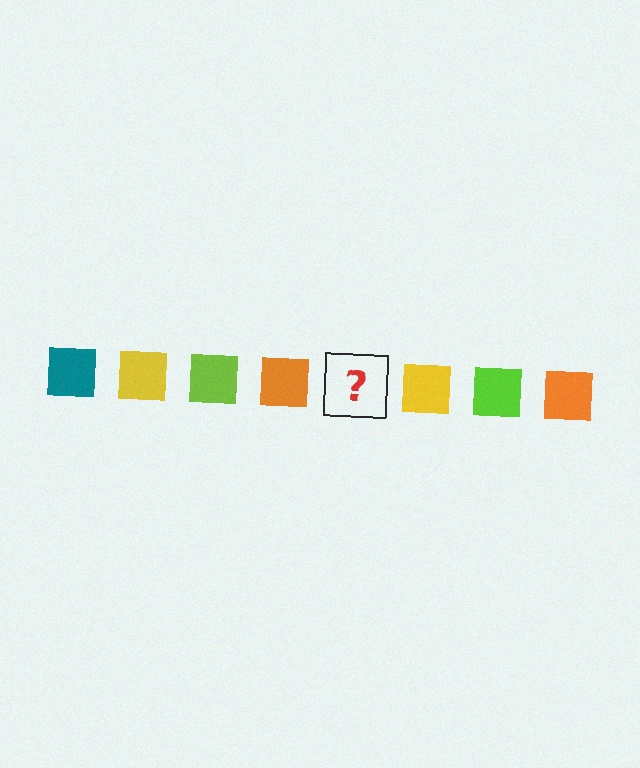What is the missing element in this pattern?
The missing element is a teal square.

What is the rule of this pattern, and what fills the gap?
The rule is that the pattern cycles through teal, yellow, lime, orange squares. The gap should be filled with a teal square.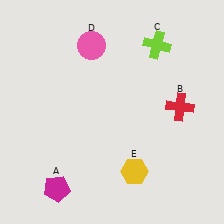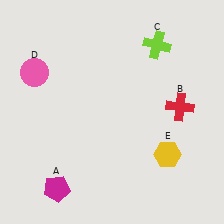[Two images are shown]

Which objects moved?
The objects that moved are: the pink circle (D), the yellow hexagon (E).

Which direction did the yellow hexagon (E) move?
The yellow hexagon (E) moved right.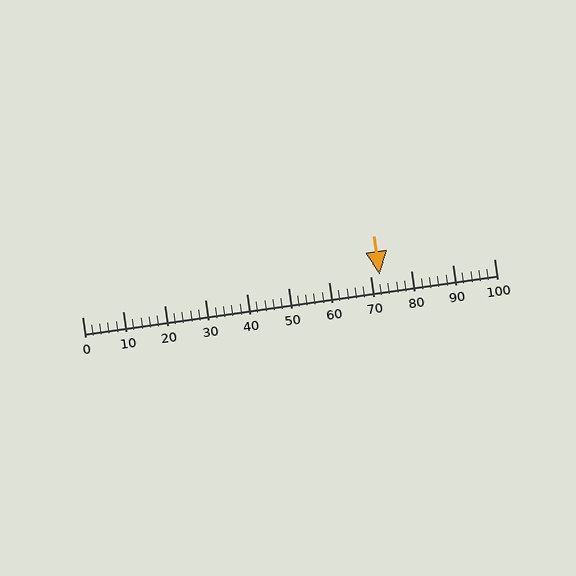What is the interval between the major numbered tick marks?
The major tick marks are spaced 10 units apart.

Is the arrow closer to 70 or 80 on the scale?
The arrow is closer to 70.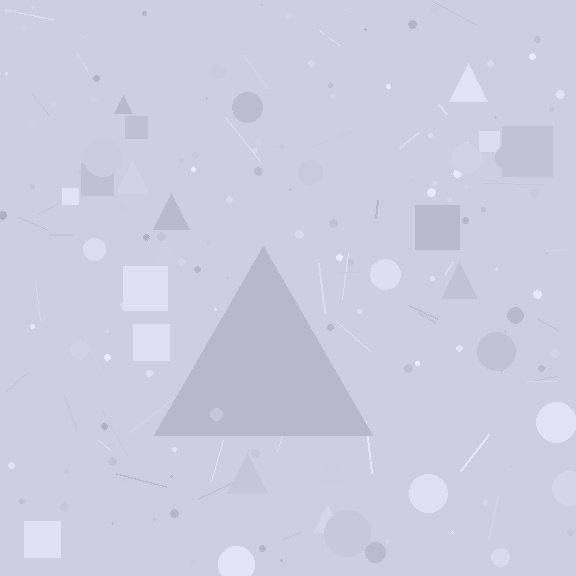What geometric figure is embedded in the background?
A triangle is embedded in the background.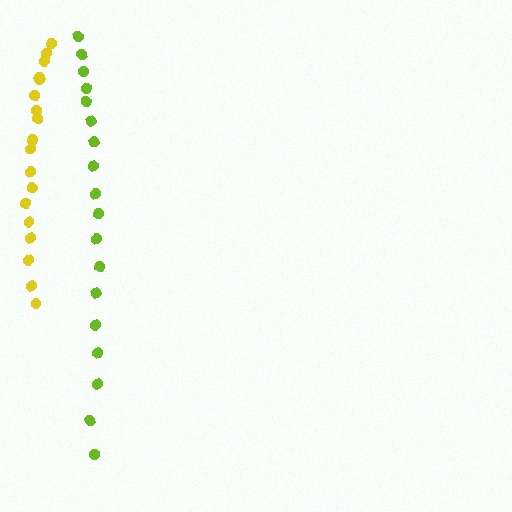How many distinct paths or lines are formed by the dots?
There are 2 distinct paths.